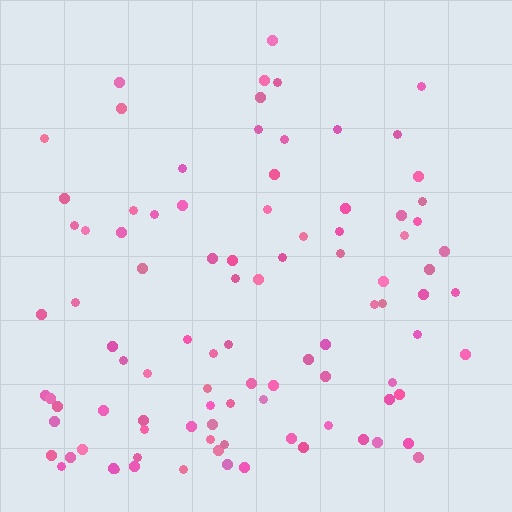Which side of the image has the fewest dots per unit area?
The top.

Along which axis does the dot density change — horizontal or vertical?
Vertical.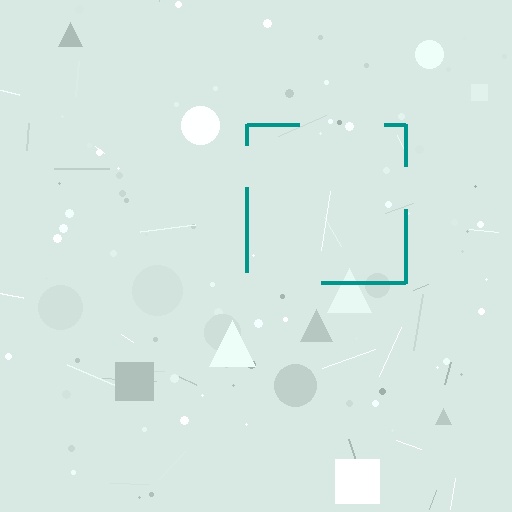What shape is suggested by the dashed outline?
The dashed outline suggests a square.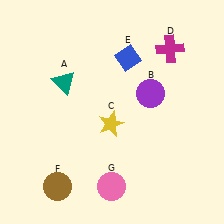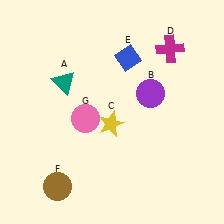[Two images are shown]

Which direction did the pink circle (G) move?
The pink circle (G) moved up.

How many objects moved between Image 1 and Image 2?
1 object moved between the two images.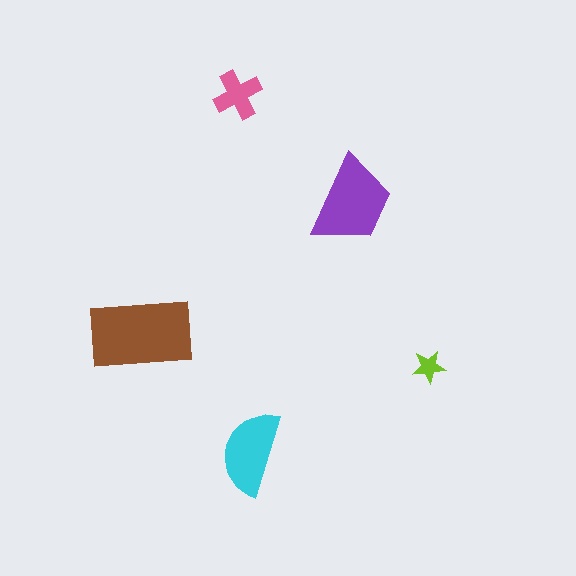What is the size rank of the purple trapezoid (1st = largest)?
2nd.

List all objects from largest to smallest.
The brown rectangle, the purple trapezoid, the cyan semicircle, the pink cross, the lime star.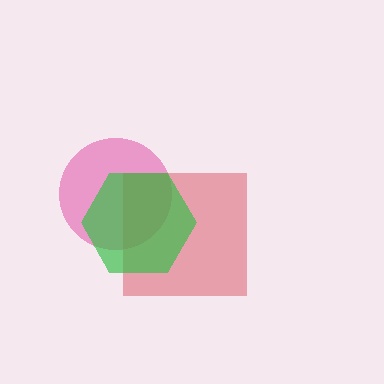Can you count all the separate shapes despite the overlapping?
Yes, there are 3 separate shapes.